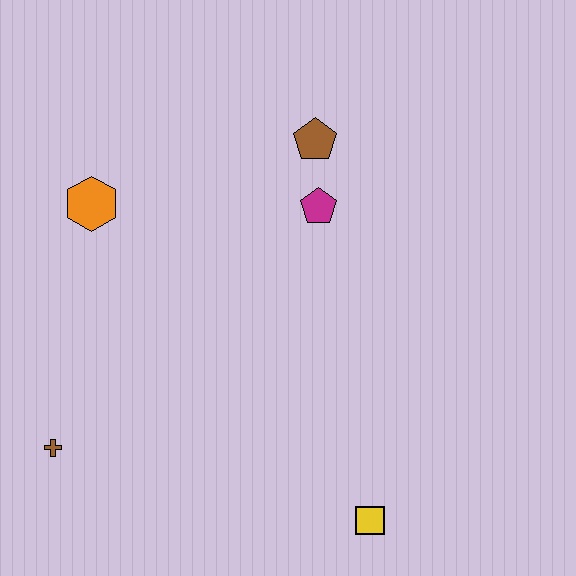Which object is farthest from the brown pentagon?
The brown cross is farthest from the brown pentagon.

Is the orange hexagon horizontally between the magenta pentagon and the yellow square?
No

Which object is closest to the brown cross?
The orange hexagon is closest to the brown cross.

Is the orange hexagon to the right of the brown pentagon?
No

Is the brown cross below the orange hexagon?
Yes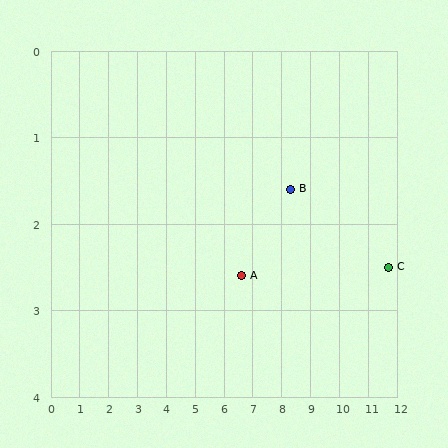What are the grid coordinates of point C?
Point C is at approximately (11.7, 2.5).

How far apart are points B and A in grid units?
Points B and A are about 2.0 grid units apart.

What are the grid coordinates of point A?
Point A is at approximately (6.6, 2.6).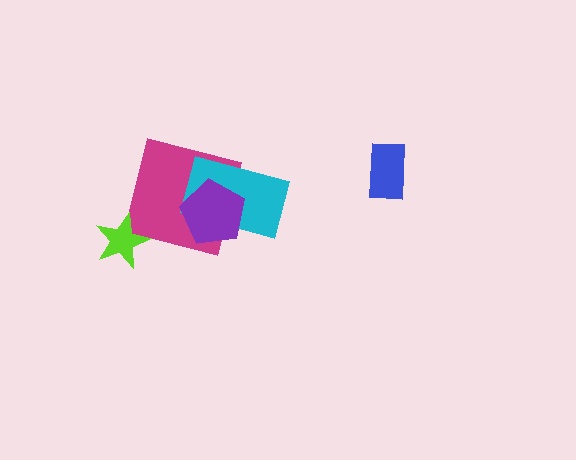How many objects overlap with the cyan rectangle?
2 objects overlap with the cyan rectangle.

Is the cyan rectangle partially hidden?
Yes, it is partially covered by another shape.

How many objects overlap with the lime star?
0 objects overlap with the lime star.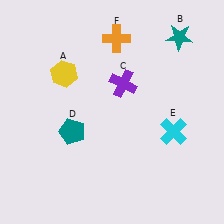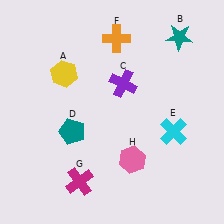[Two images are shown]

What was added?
A magenta cross (G), a pink hexagon (H) were added in Image 2.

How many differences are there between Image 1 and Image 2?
There are 2 differences between the two images.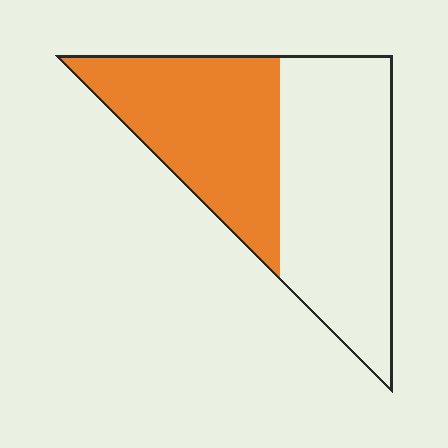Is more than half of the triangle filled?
No.